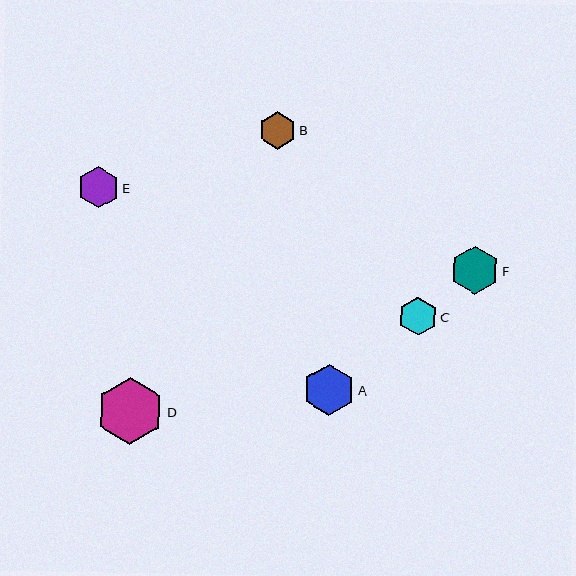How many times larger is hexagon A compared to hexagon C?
Hexagon A is approximately 1.3 times the size of hexagon C.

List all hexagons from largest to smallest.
From largest to smallest: D, A, F, E, C, B.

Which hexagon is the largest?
Hexagon D is the largest with a size of approximately 67 pixels.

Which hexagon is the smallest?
Hexagon B is the smallest with a size of approximately 37 pixels.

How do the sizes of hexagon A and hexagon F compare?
Hexagon A and hexagon F are approximately the same size.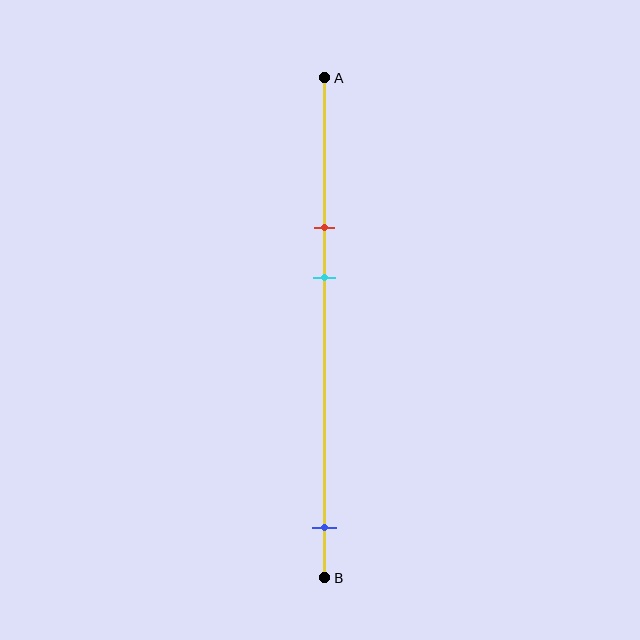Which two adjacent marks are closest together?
The red and cyan marks are the closest adjacent pair.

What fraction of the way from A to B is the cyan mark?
The cyan mark is approximately 40% (0.4) of the way from A to B.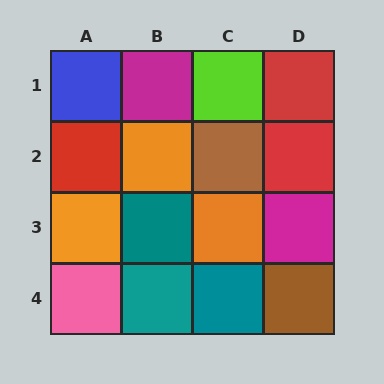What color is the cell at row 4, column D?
Brown.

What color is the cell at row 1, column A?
Blue.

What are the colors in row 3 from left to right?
Orange, teal, orange, magenta.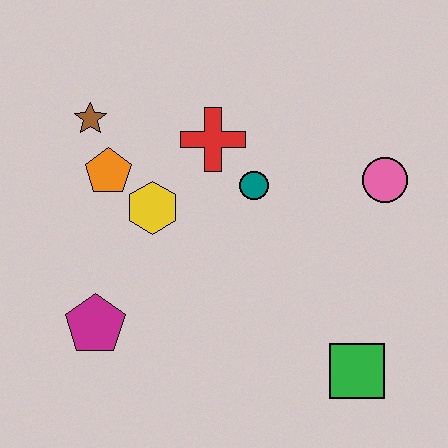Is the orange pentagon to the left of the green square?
Yes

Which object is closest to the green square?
The pink circle is closest to the green square.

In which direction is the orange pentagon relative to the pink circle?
The orange pentagon is to the left of the pink circle.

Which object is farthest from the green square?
The brown star is farthest from the green square.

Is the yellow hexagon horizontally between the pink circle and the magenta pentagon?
Yes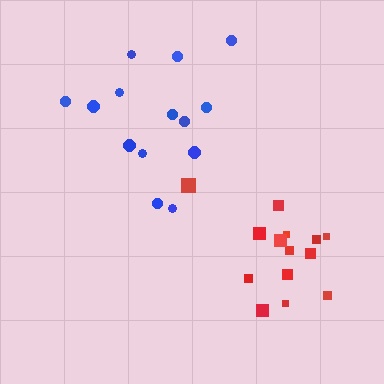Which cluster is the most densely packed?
Red.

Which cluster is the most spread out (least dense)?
Blue.